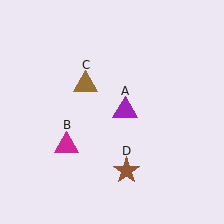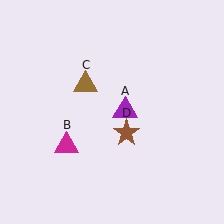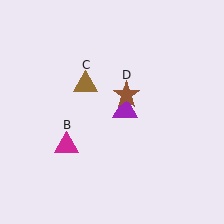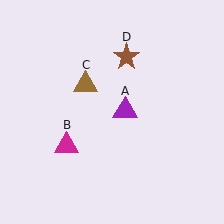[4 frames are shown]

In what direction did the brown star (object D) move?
The brown star (object D) moved up.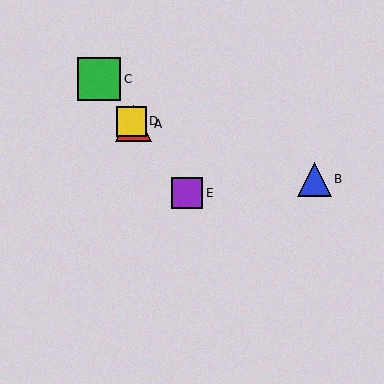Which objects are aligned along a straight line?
Objects A, C, D, E are aligned along a straight line.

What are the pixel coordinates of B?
Object B is at (314, 179).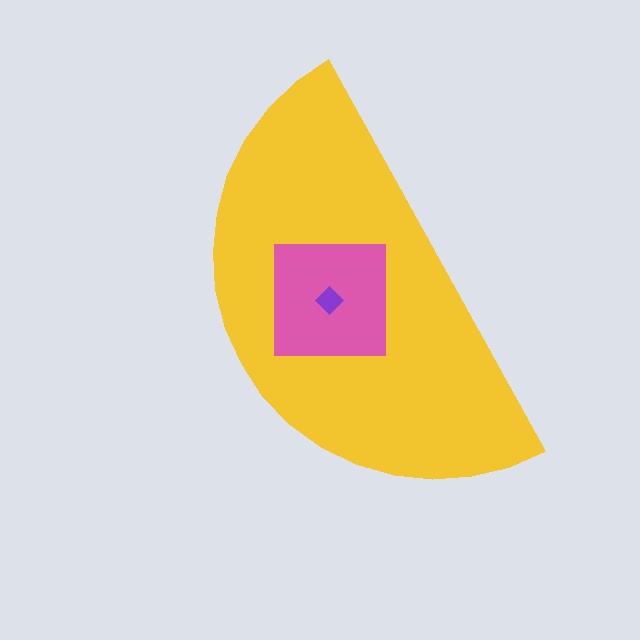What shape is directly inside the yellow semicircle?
The pink square.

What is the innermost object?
The purple diamond.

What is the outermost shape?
The yellow semicircle.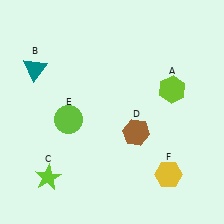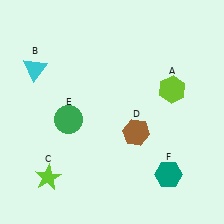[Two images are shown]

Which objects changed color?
B changed from teal to cyan. E changed from lime to green. F changed from yellow to teal.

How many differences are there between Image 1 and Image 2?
There are 3 differences between the two images.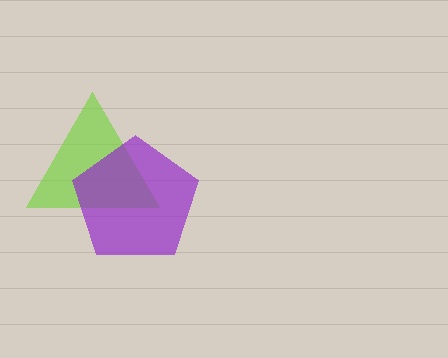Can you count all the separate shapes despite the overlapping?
Yes, there are 2 separate shapes.